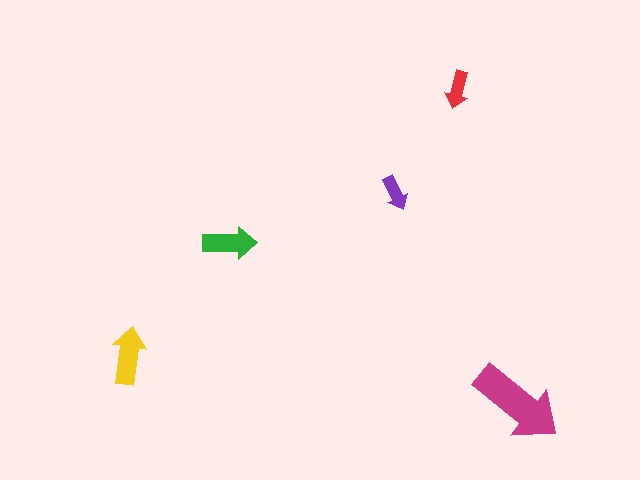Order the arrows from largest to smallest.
the magenta one, the yellow one, the green one, the red one, the purple one.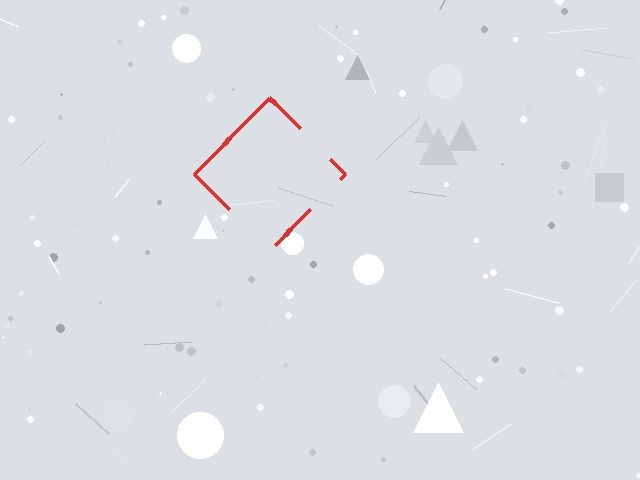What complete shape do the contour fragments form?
The contour fragments form a diamond.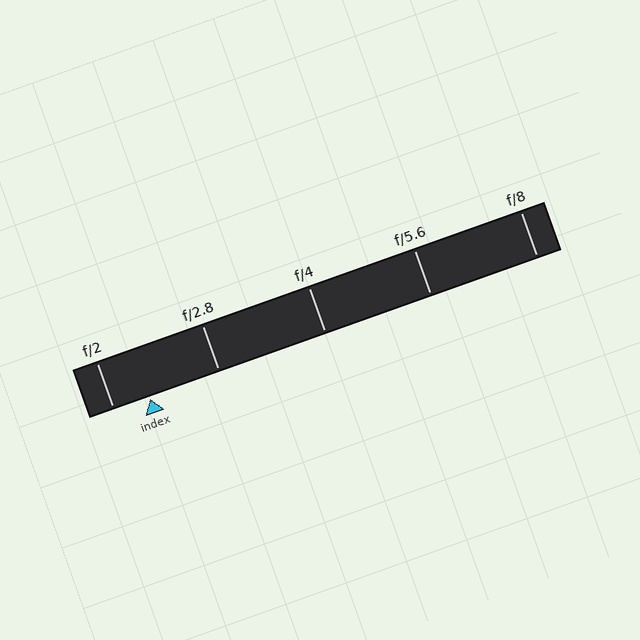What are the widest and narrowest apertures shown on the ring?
The widest aperture shown is f/2 and the narrowest is f/8.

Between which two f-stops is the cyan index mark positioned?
The index mark is between f/2 and f/2.8.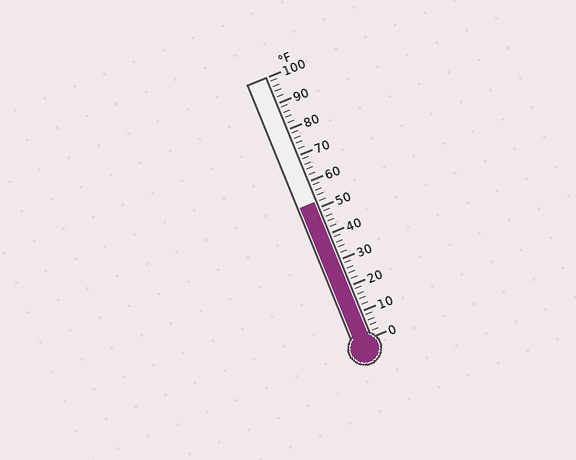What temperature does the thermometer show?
The thermometer shows approximately 52°F.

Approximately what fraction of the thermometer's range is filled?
The thermometer is filled to approximately 50% of its range.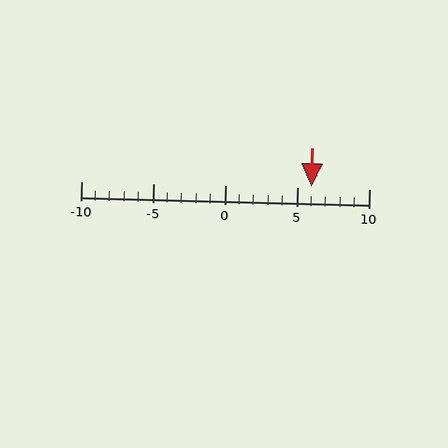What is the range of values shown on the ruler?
The ruler shows values from -10 to 10.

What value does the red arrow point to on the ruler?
The red arrow points to approximately 6.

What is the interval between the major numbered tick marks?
The major tick marks are spaced 5 units apart.